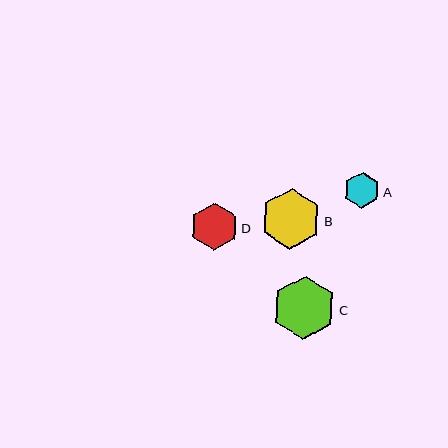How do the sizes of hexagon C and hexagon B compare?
Hexagon C and hexagon B are approximately the same size.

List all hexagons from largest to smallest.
From largest to smallest: C, B, D, A.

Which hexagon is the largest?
Hexagon C is the largest with a size of approximately 63 pixels.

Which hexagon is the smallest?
Hexagon A is the smallest with a size of approximately 36 pixels.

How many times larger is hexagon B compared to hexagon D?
Hexagon B is approximately 1.3 times the size of hexagon D.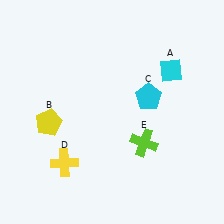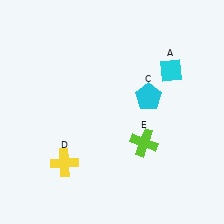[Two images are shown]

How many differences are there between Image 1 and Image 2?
There is 1 difference between the two images.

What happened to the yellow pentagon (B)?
The yellow pentagon (B) was removed in Image 2. It was in the bottom-left area of Image 1.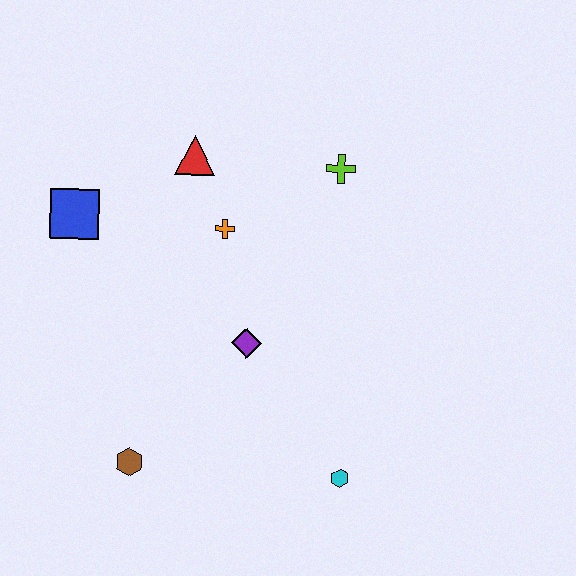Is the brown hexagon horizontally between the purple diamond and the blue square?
Yes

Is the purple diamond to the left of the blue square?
No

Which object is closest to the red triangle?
The orange cross is closest to the red triangle.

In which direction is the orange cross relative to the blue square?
The orange cross is to the right of the blue square.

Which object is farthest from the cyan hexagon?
The blue square is farthest from the cyan hexagon.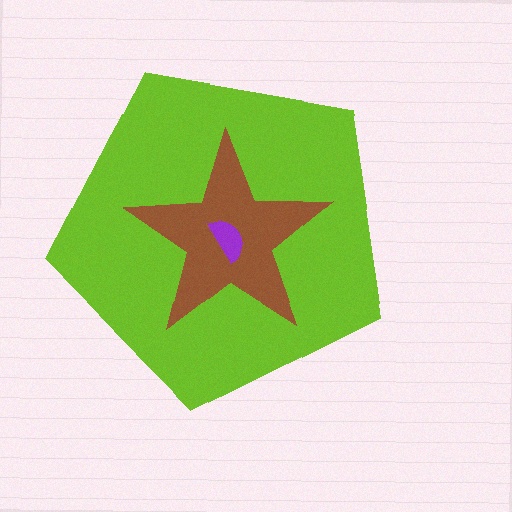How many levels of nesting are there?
3.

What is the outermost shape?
The lime pentagon.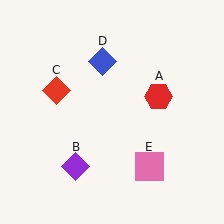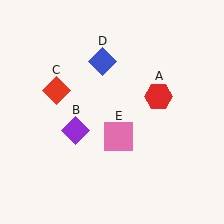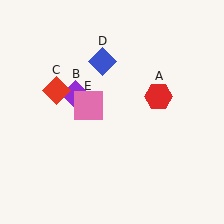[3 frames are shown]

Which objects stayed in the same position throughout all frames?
Red hexagon (object A) and red diamond (object C) and blue diamond (object D) remained stationary.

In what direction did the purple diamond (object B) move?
The purple diamond (object B) moved up.